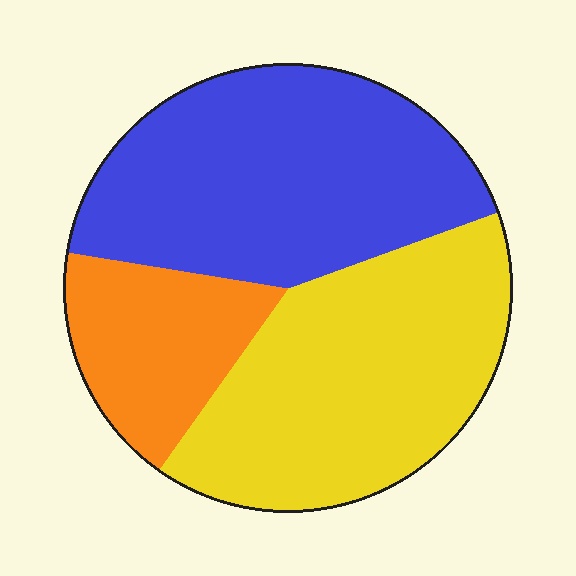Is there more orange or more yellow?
Yellow.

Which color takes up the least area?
Orange, at roughly 20%.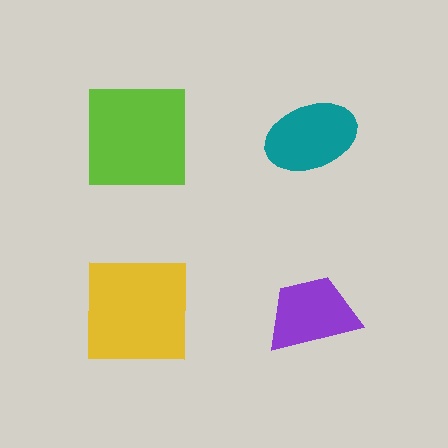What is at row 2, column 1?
A yellow square.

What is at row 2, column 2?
A purple trapezoid.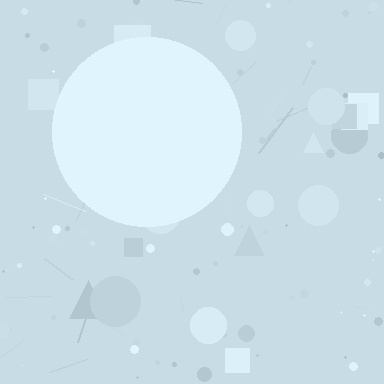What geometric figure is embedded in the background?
A circle is embedded in the background.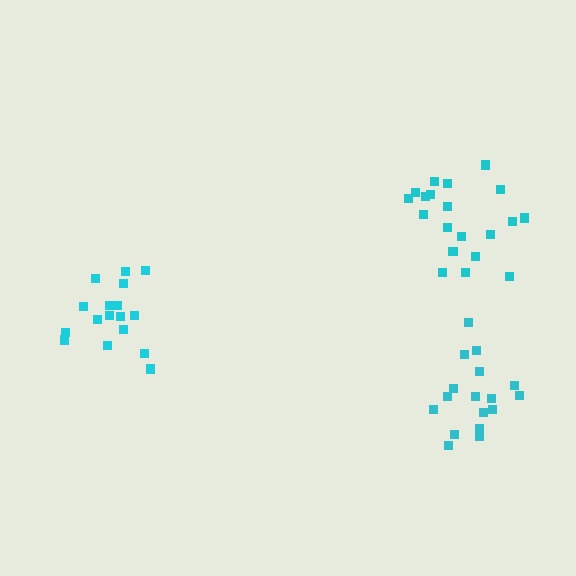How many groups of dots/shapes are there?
There are 3 groups.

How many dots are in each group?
Group 1: 20 dots, Group 2: 17 dots, Group 3: 17 dots (54 total).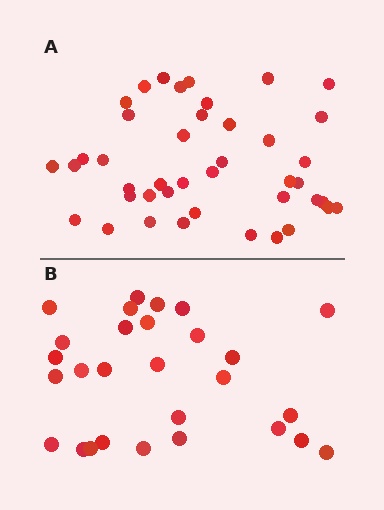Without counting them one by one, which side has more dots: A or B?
Region A (the top region) has more dots.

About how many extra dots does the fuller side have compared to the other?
Region A has approximately 15 more dots than region B.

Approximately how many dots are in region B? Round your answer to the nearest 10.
About 30 dots. (The exact count is 28, which rounds to 30.)